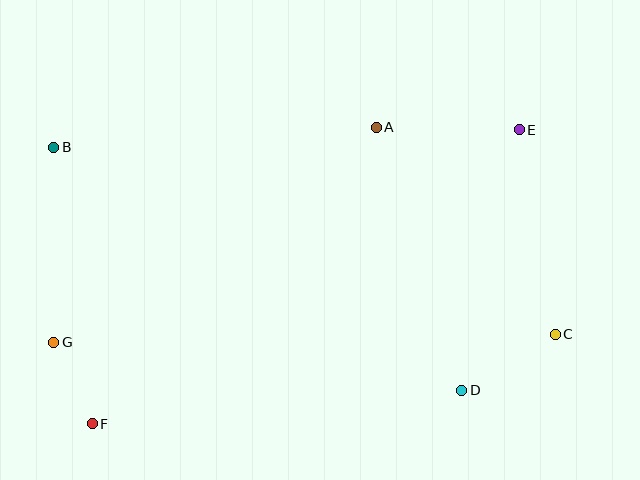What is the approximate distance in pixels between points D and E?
The distance between D and E is approximately 267 pixels.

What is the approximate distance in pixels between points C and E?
The distance between C and E is approximately 208 pixels.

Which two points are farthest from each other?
Points B and C are farthest from each other.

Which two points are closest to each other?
Points F and G are closest to each other.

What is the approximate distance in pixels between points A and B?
The distance between A and B is approximately 323 pixels.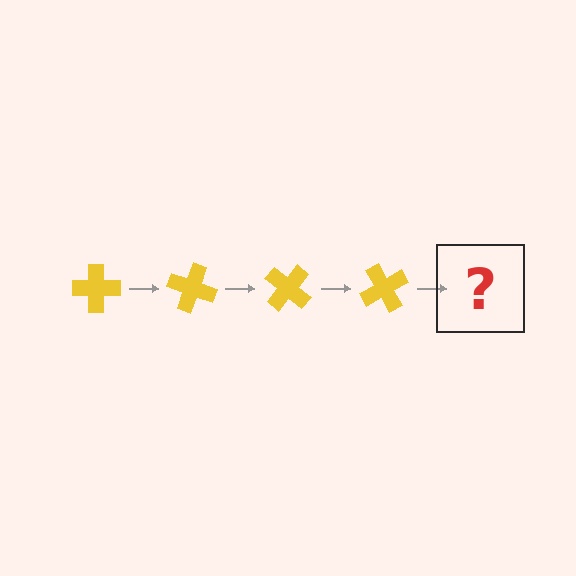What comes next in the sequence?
The next element should be a yellow cross rotated 80 degrees.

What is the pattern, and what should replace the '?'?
The pattern is that the cross rotates 20 degrees each step. The '?' should be a yellow cross rotated 80 degrees.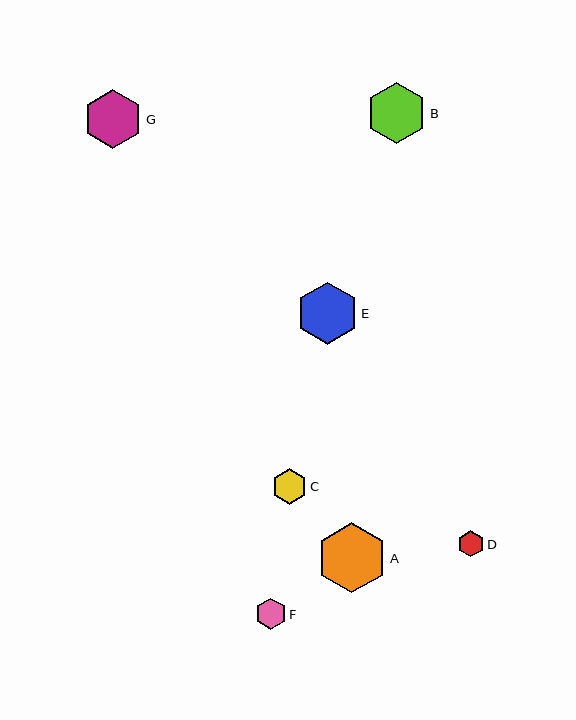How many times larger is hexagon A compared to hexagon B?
Hexagon A is approximately 1.1 times the size of hexagon B.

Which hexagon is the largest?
Hexagon A is the largest with a size of approximately 70 pixels.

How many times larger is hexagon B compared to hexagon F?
Hexagon B is approximately 2.0 times the size of hexagon F.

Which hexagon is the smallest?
Hexagon D is the smallest with a size of approximately 26 pixels.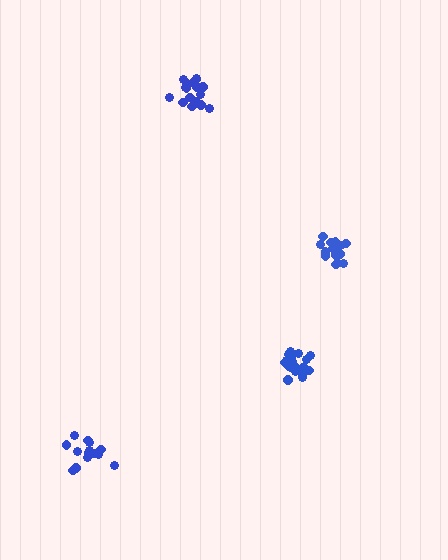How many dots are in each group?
Group 1: 20 dots, Group 2: 19 dots, Group 3: 16 dots, Group 4: 16 dots (71 total).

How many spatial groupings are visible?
There are 4 spatial groupings.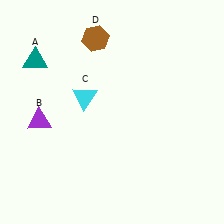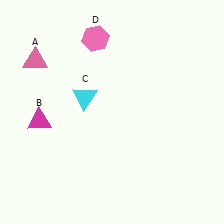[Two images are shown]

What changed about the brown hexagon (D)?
In Image 1, D is brown. In Image 2, it changed to pink.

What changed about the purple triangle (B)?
In Image 1, B is purple. In Image 2, it changed to magenta.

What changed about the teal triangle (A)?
In Image 1, A is teal. In Image 2, it changed to pink.